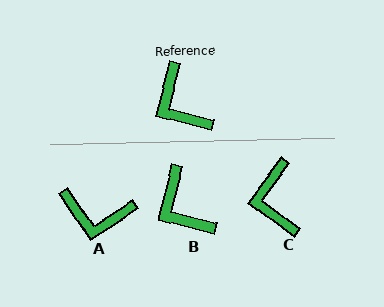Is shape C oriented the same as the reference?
No, it is off by about 22 degrees.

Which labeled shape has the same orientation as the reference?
B.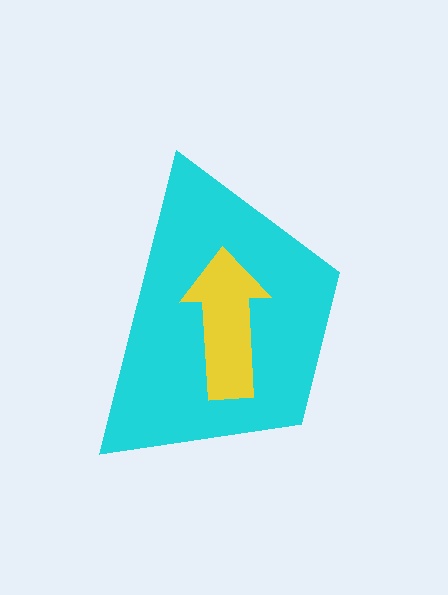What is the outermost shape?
The cyan trapezoid.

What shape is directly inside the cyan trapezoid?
The yellow arrow.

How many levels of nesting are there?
2.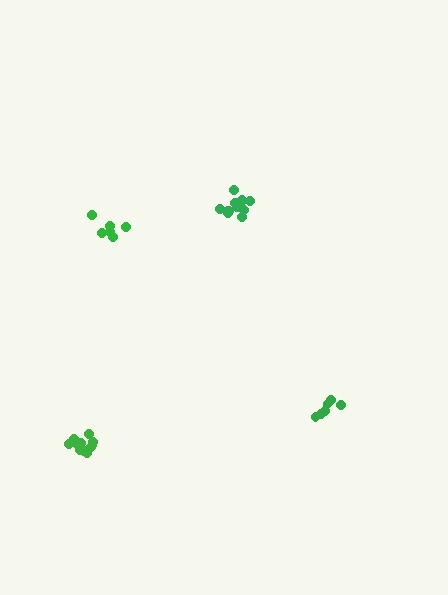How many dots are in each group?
Group 1: 12 dots, Group 2: 11 dots, Group 3: 6 dots, Group 4: 6 dots (35 total).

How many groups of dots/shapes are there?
There are 4 groups.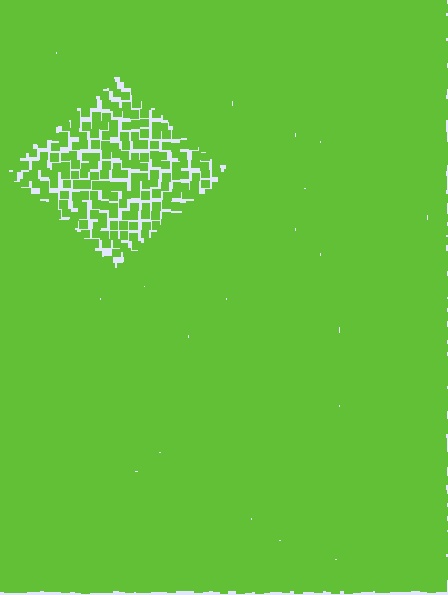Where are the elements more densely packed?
The elements are more densely packed outside the diamond boundary.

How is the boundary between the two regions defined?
The boundary is defined by a change in element density (approximately 2.5x ratio). All elements are the same color, size, and shape.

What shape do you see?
I see a diamond.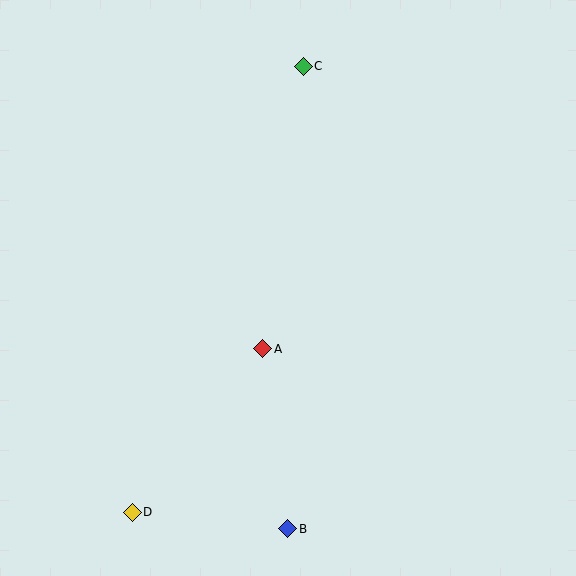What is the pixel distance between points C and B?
The distance between C and B is 463 pixels.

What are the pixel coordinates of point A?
Point A is at (263, 349).